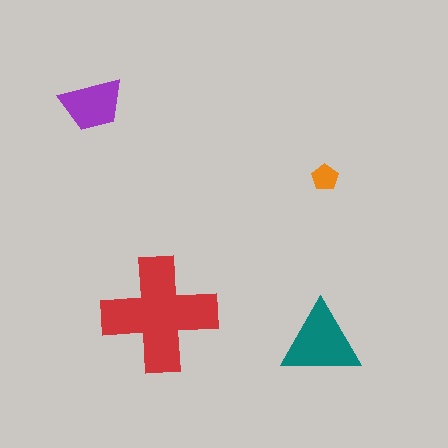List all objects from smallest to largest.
The orange pentagon, the purple trapezoid, the teal triangle, the red cross.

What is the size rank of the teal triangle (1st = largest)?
2nd.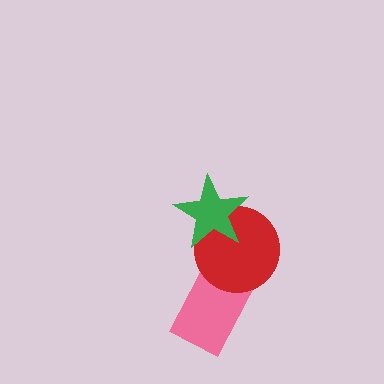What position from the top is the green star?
The green star is 1st from the top.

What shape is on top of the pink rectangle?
The red circle is on top of the pink rectangle.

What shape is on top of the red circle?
The green star is on top of the red circle.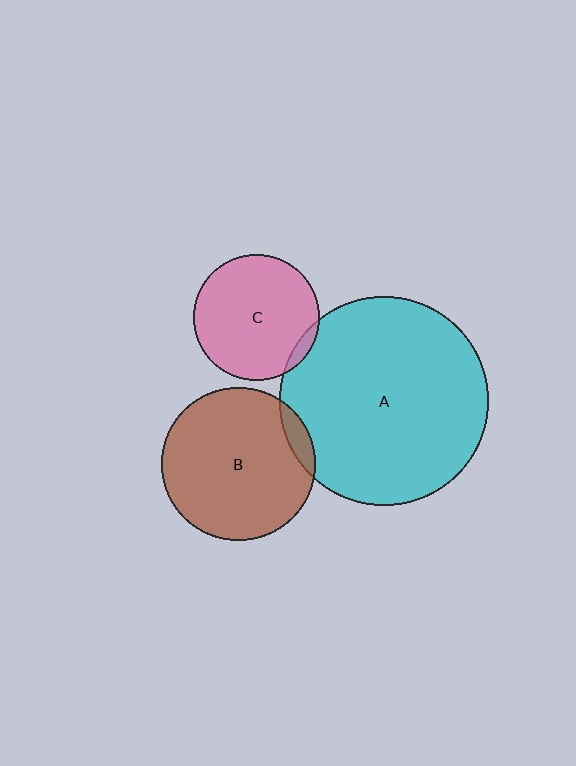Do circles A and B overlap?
Yes.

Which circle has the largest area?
Circle A (cyan).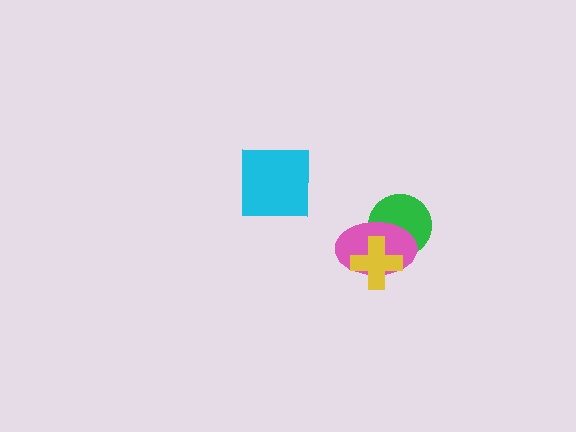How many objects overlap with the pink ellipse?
2 objects overlap with the pink ellipse.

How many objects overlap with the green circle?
2 objects overlap with the green circle.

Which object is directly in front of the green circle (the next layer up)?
The pink ellipse is directly in front of the green circle.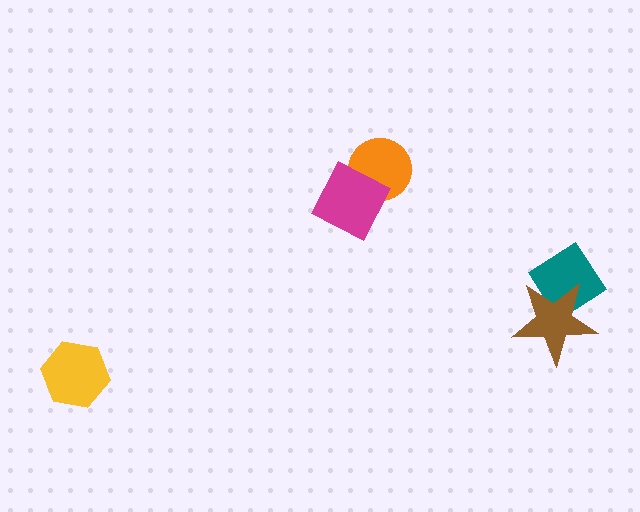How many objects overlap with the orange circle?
1 object overlaps with the orange circle.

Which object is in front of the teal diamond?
The brown star is in front of the teal diamond.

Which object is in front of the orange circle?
The magenta diamond is in front of the orange circle.